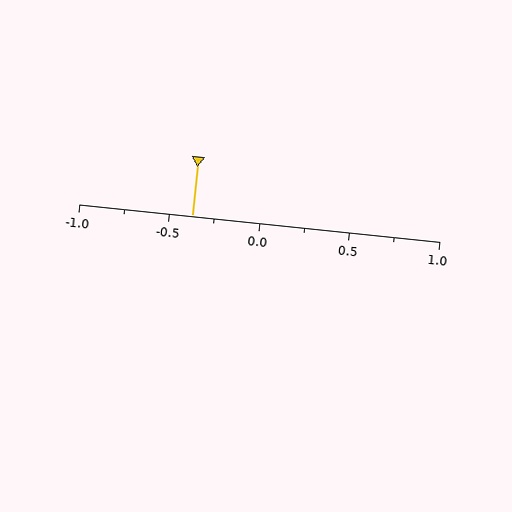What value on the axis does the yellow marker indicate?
The marker indicates approximately -0.38.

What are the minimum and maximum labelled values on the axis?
The axis runs from -1.0 to 1.0.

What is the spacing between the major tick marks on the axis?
The major ticks are spaced 0.5 apart.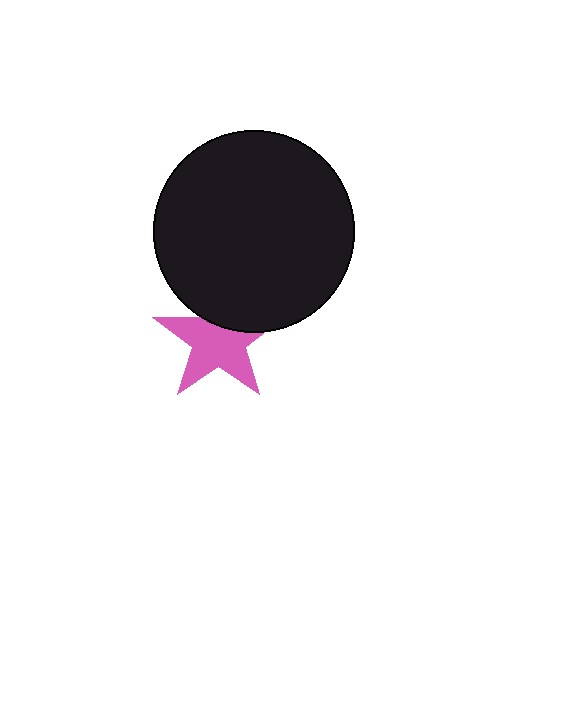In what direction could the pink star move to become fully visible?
The pink star could move down. That would shift it out from behind the black circle entirely.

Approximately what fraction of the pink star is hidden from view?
Roughly 30% of the pink star is hidden behind the black circle.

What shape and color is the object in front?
The object in front is a black circle.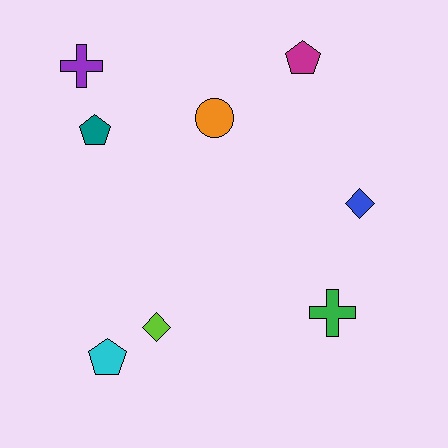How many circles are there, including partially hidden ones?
There is 1 circle.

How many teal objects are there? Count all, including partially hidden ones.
There is 1 teal object.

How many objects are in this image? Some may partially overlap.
There are 8 objects.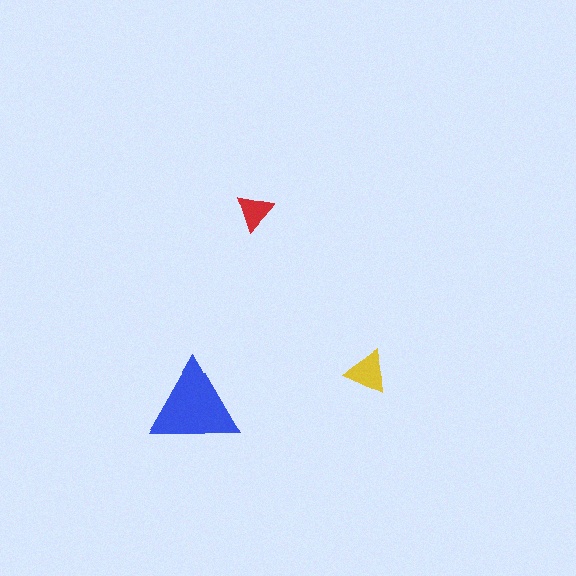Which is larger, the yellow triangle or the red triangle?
The yellow one.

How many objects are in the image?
There are 3 objects in the image.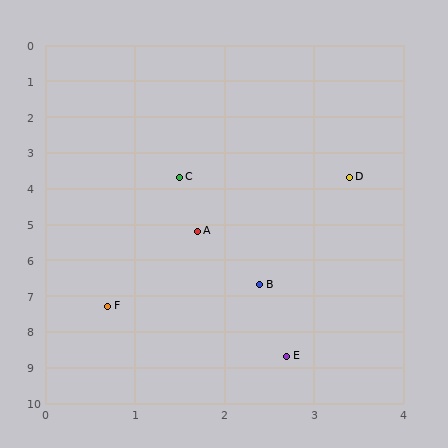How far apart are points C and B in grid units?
Points C and B are about 3.1 grid units apart.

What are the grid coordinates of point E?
Point E is at approximately (2.7, 8.7).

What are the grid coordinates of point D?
Point D is at approximately (3.4, 3.7).